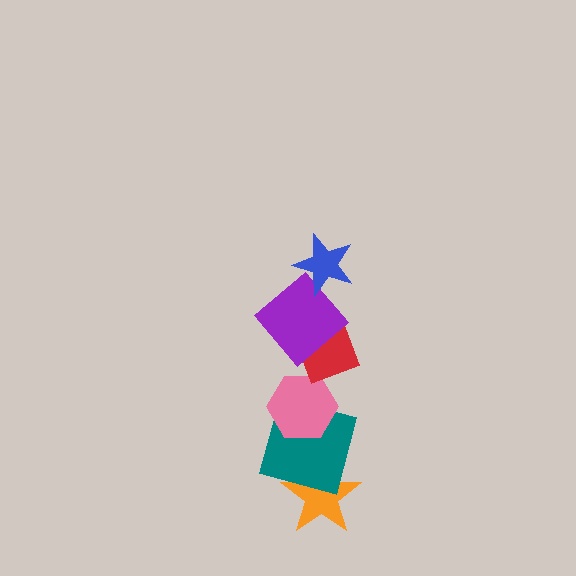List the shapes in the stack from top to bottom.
From top to bottom: the blue star, the purple diamond, the red diamond, the pink hexagon, the teal square, the orange star.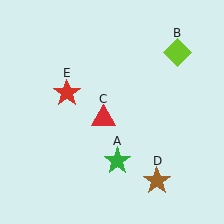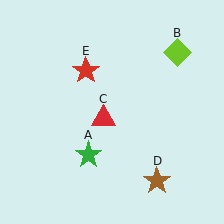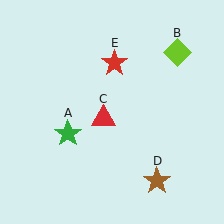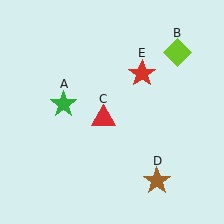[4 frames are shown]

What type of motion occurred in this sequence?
The green star (object A), red star (object E) rotated clockwise around the center of the scene.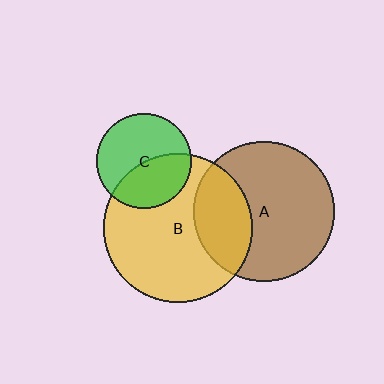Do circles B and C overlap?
Yes.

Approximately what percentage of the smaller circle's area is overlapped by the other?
Approximately 40%.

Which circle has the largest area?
Circle B (yellow).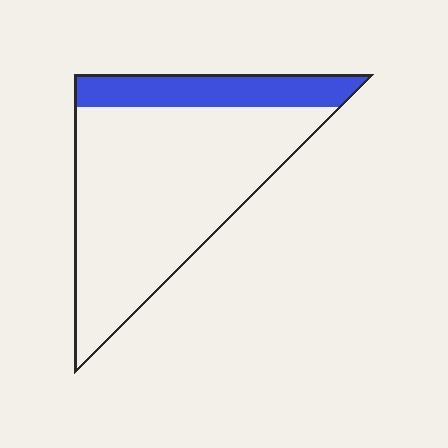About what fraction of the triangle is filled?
About one fifth (1/5).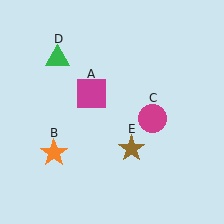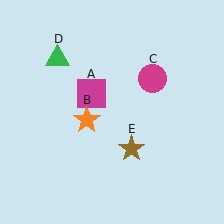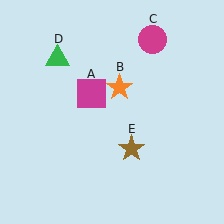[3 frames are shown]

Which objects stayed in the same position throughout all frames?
Magenta square (object A) and green triangle (object D) and brown star (object E) remained stationary.